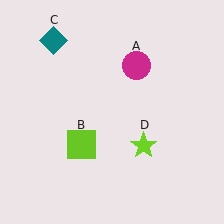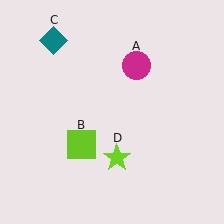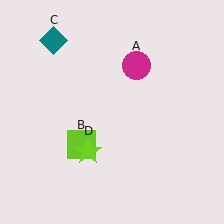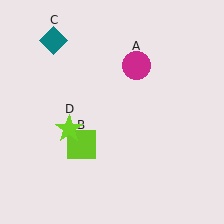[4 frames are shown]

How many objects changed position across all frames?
1 object changed position: lime star (object D).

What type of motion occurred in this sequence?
The lime star (object D) rotated clockwise around the center of the scene.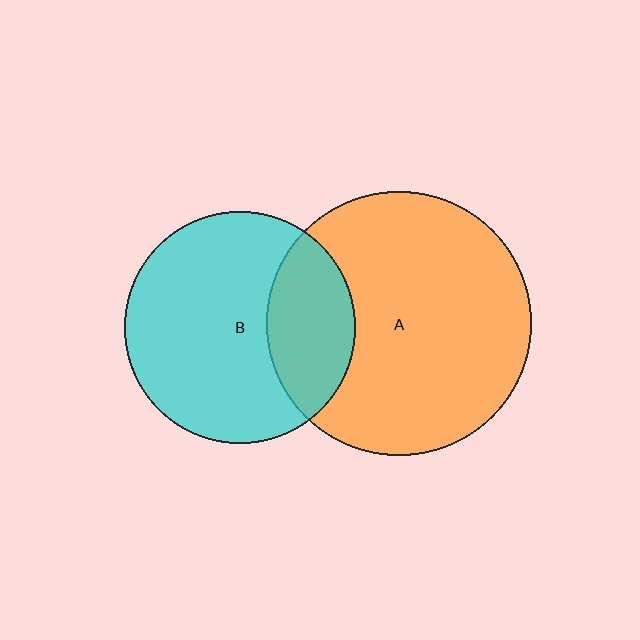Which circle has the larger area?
Circle A (orange).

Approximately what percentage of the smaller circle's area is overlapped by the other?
Approximately 30%.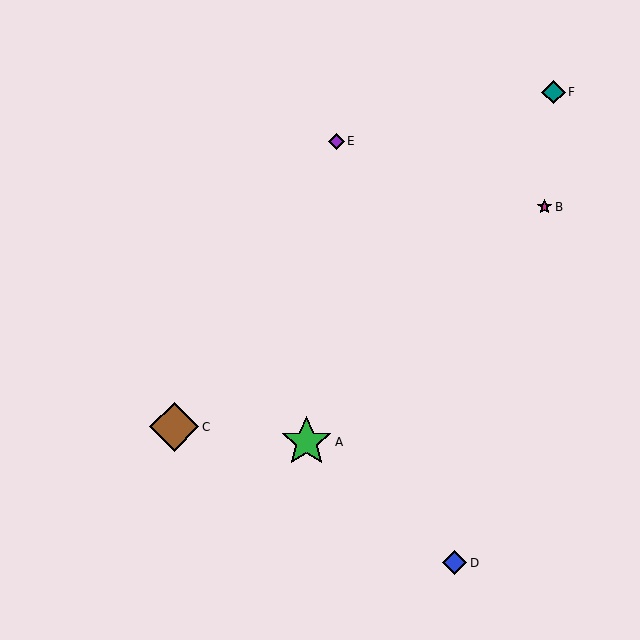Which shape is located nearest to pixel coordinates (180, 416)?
The brown diamond (labeled C) at (174, 427) is nearest to that location.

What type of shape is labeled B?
Shape B is a magenta star.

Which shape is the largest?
The green star (labeled A) is the largest.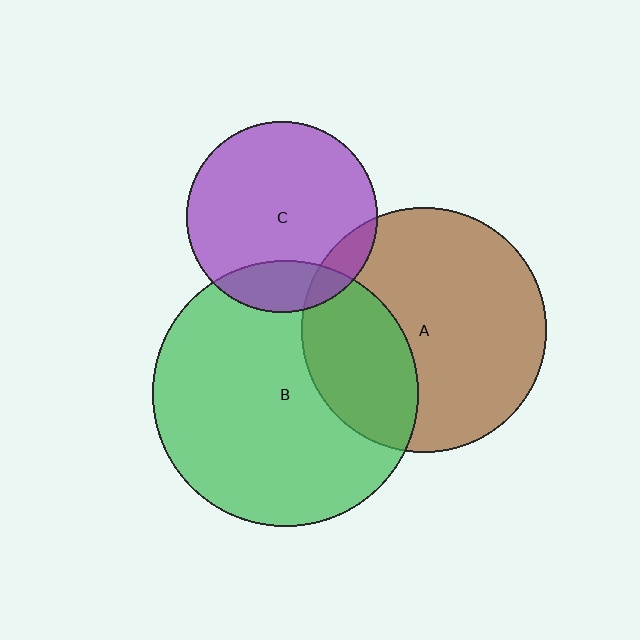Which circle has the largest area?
Circle B (green).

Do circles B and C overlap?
Yes.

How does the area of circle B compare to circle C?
Approximately 1.9 times.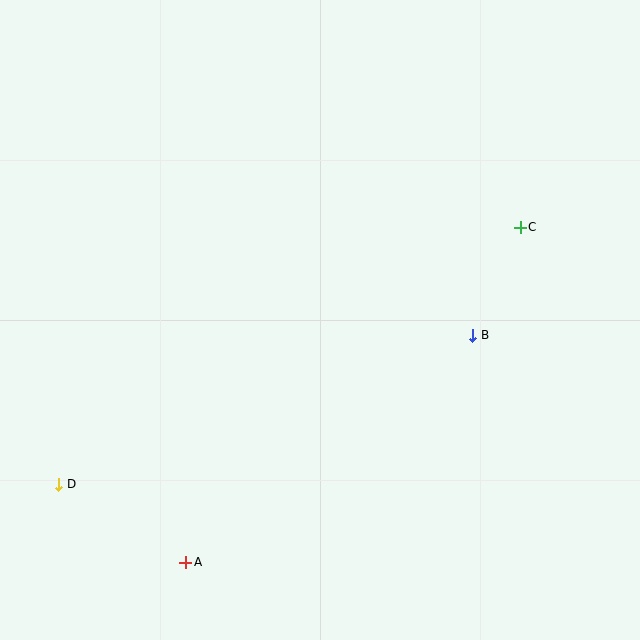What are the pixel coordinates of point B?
Point B is at (473, 335).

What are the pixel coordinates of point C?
Point C is at (520, 227).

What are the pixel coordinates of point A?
Point A is at (186, 562).